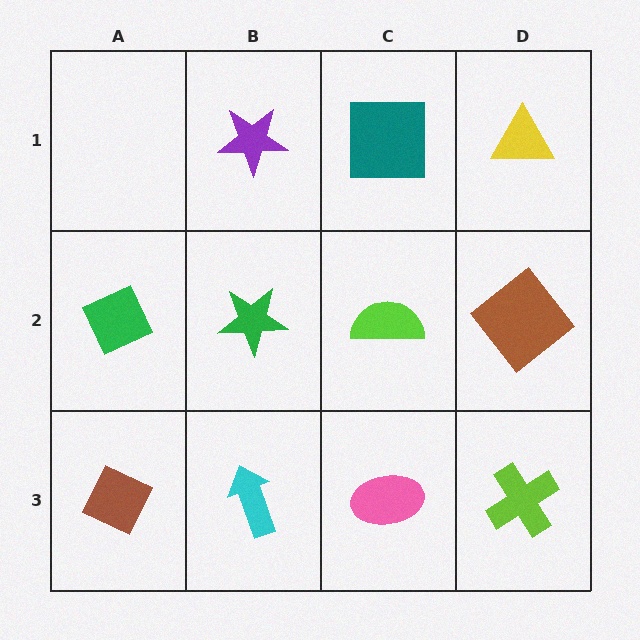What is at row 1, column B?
A purple star.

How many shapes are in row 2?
4 shapes.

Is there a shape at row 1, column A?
No, that cell is empty.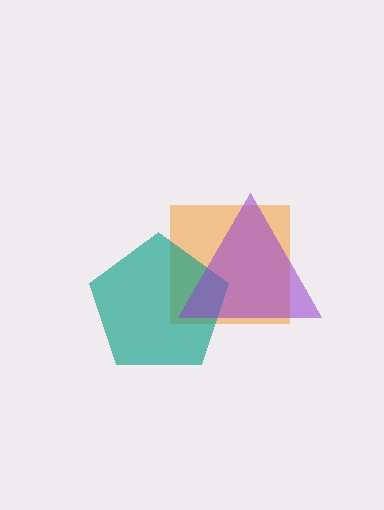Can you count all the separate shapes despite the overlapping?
Yes, there are 3 separate shapes.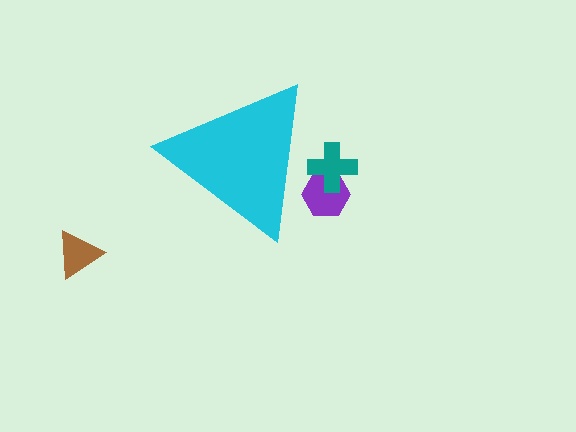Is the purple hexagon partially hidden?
Yes, the purple hexagon is partially hidden behind the cyan triangle.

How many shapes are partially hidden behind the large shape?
2 shapes are partially hidden.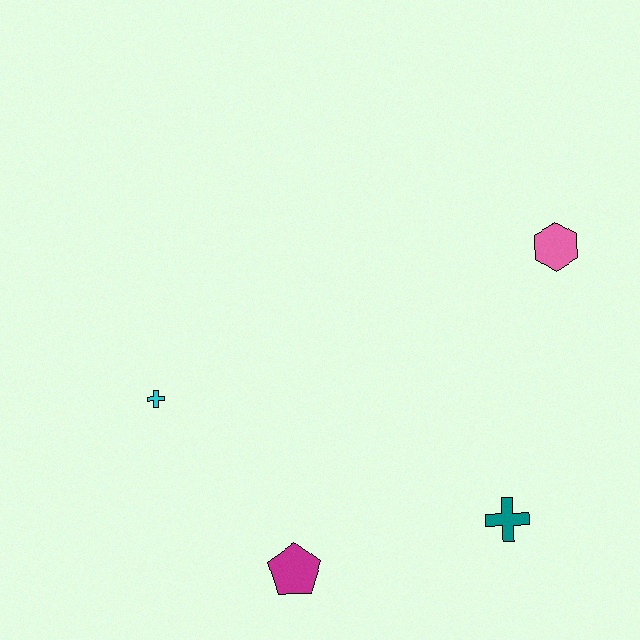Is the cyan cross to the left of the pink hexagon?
Yes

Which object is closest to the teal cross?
The magenta pentagon is closest to the teal cross.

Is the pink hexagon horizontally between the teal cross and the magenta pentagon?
No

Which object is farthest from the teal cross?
The cyan cross is farthest from the teal cross.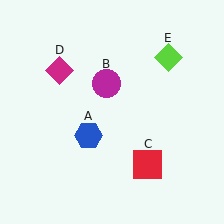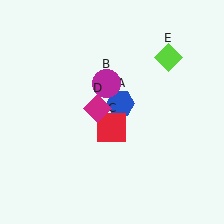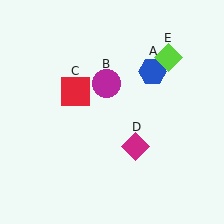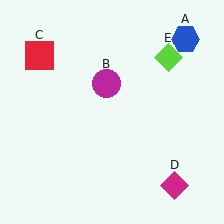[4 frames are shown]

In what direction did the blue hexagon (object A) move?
The blue hexagon (object A) moved up and to the right.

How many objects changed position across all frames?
3 objects changed position: blue hexagon (object A), red square (object C), magenta diamond (object D).